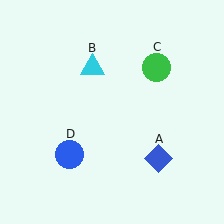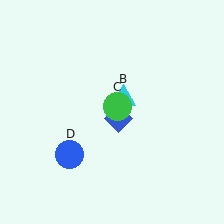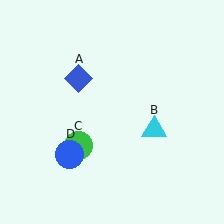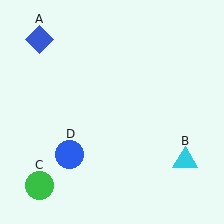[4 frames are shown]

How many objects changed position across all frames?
3 objects changed position: blue diamond (object A), cyan triangle (object B), green circle (object C).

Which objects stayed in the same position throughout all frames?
Blue circle (object D) remained stationary.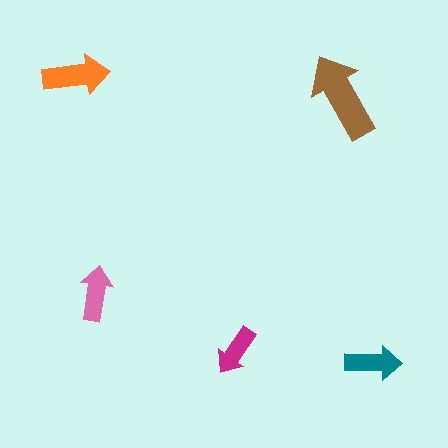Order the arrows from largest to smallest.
the brown one, the orange one, the teal one, the pink one, the magenta one.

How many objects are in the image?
There are 5 objects in the image.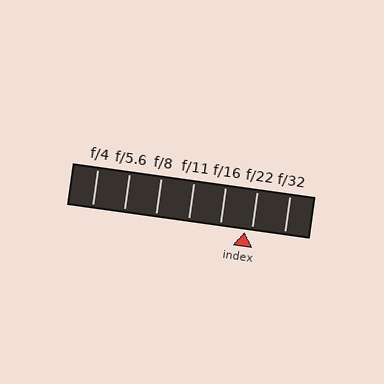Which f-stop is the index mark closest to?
The index mark is closest to f/22.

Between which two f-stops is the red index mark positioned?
The index mark is between f/16 and f/22.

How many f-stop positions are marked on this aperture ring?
There are 7 f-stop positions marked.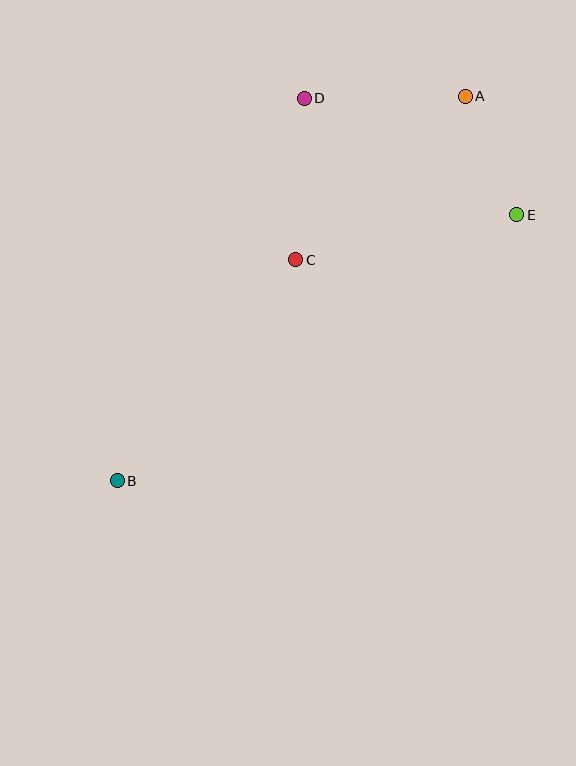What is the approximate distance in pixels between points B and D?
The distance between B and D is approximately 426 pixels.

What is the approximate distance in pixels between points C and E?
The distance between C and E is approximately 225 pixels.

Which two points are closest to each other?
Points A and E are closest to each other.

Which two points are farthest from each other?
Points A and B are farthest from each other.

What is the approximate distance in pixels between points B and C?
The distance between B and C is approximately 284 pixels.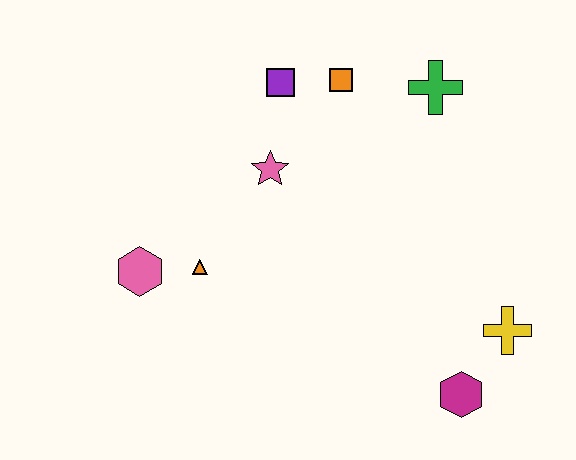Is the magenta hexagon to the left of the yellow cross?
Yes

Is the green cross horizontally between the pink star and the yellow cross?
Yes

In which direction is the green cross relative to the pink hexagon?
The green cross is to the right of the pink hexagon.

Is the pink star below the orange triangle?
No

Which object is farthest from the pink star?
The magenta hexagon is farthest from the pink star.